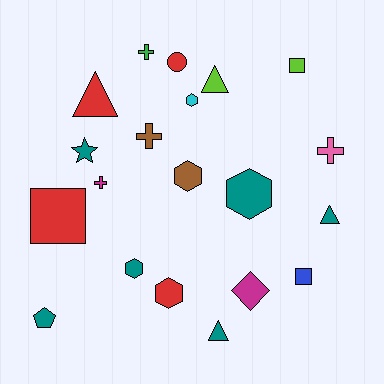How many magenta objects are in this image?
There are 2 magenta objects.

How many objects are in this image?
There are 20 objects.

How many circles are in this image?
There is 1 circle.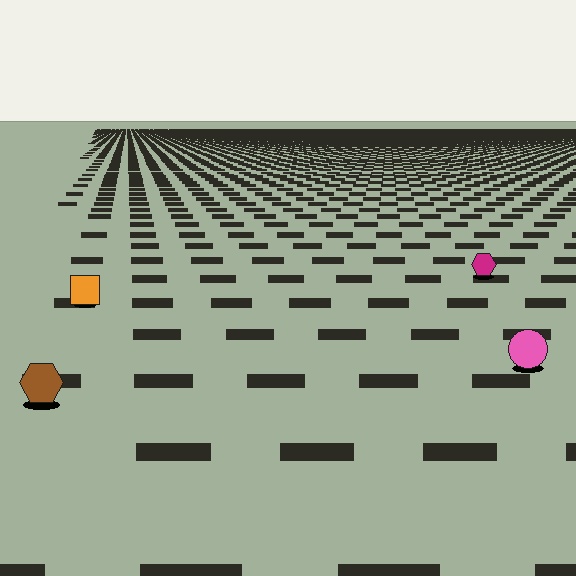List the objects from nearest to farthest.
From nearest to farthest: the brown hexagon, the pink circle, the orange square, the magenta hexagon.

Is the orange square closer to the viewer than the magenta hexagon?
Yes. The orange square is closer — you can tell from the texture gradient: the ground texture is coarser near it.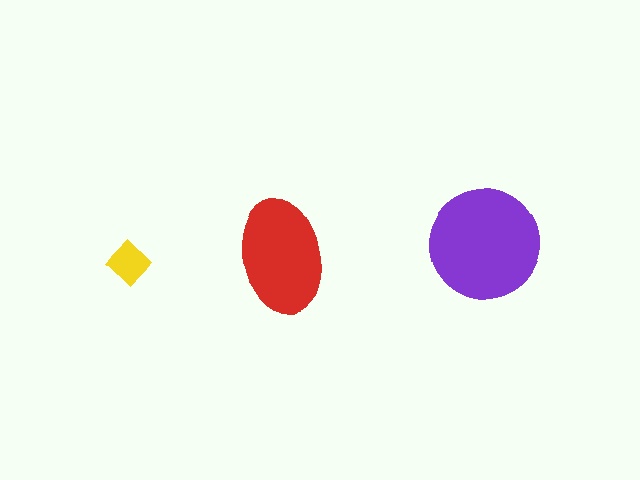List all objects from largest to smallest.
The purple circle, the red ellipse, the yellow diamond.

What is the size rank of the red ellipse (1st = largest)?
2nd.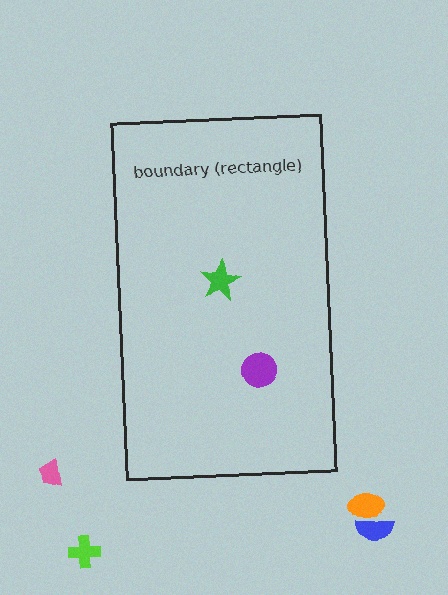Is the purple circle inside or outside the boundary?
Inside.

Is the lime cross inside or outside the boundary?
Outside.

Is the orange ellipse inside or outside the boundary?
Outside.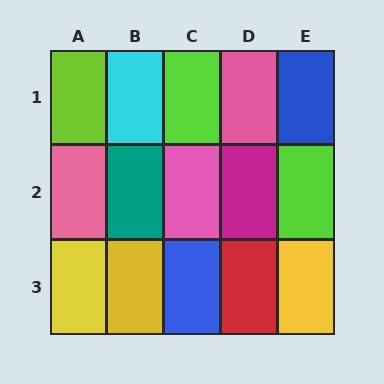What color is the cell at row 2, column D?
Magenta.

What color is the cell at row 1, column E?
Blue.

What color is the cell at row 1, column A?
Lime.